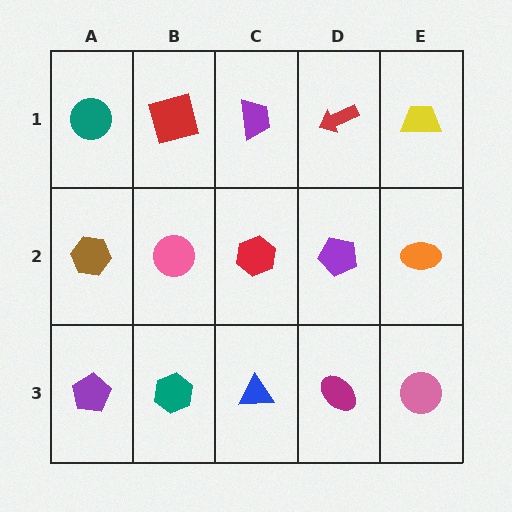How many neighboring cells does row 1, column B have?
3.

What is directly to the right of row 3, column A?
A teal hexagon.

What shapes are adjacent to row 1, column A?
A brown hexagon (row 2, column A), a red square (row 1, column B).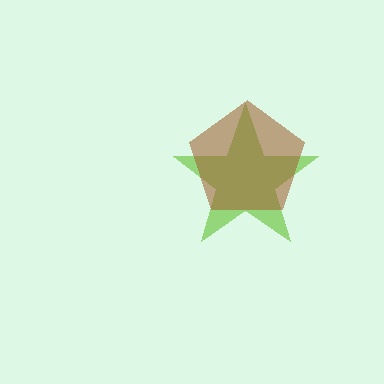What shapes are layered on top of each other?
The layered shapes are: a lime star, a brown pentagon.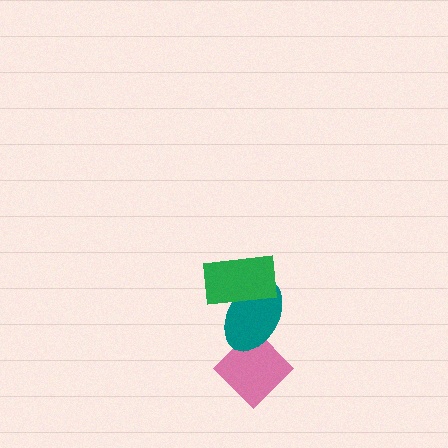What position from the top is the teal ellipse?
The teal ellipse is 2nd from the top.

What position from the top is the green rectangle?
The green rectangle is 1st from the top.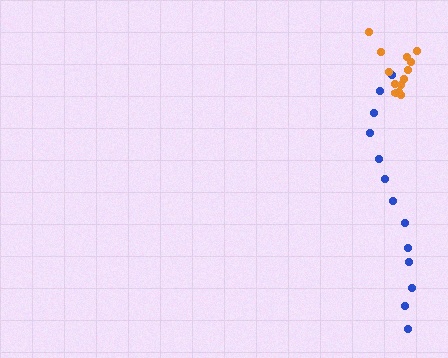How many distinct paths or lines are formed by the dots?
There are 2 distinct paths.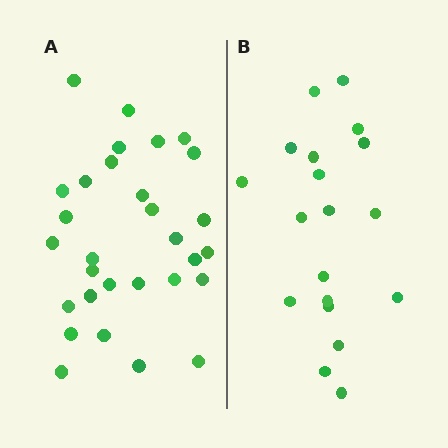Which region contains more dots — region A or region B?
Region A (the left region) has more dots.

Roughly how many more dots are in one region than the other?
Region A has roughly 12 or so more dots than region B.